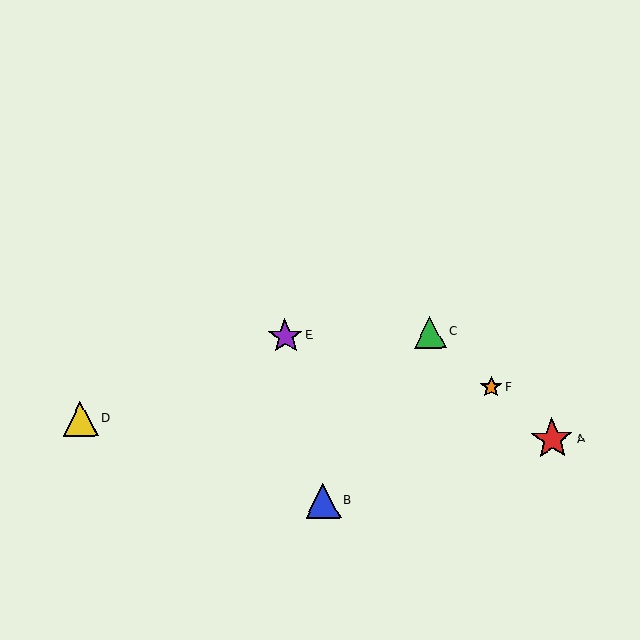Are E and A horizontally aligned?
No, E is at y≈336 and A is at y≈439.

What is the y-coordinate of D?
Object D is at y≈419.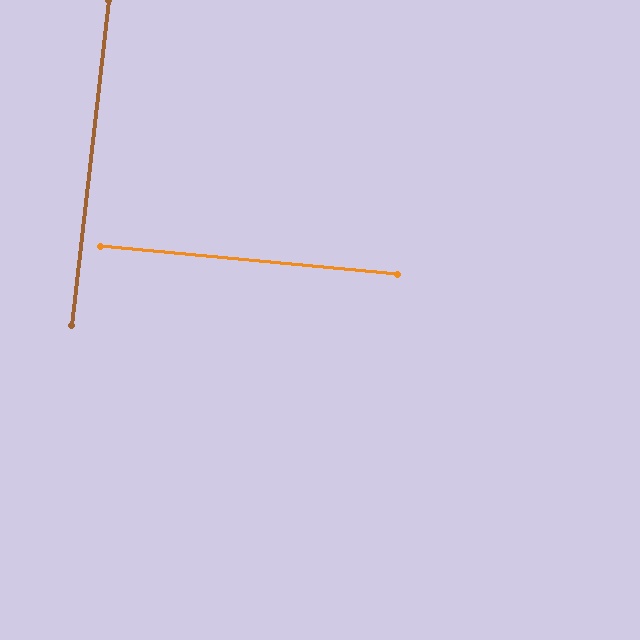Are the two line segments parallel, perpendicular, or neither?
Perpendicular — they meet at approximately 89°.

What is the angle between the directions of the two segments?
Approximately 89 degrees.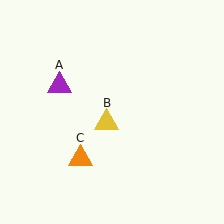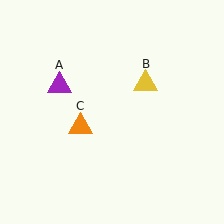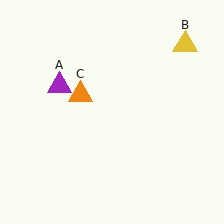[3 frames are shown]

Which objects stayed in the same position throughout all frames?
Purple triangle (object A) remained stationary.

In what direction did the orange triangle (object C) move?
The orange triangle (object C) moved up.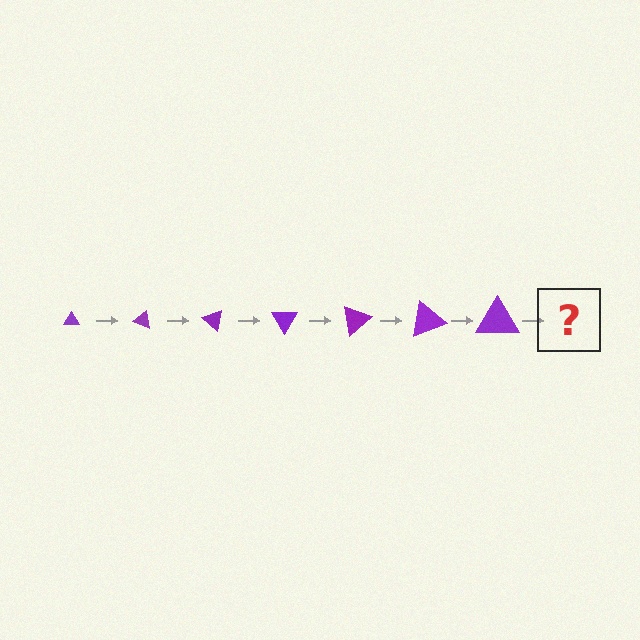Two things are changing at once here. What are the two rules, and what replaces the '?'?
The two rules are that the triangle grows larger each step and it rotates 20 degrees each step. The '?' should be a triangle, larger than the previous one and rotated 140 degrees from the start.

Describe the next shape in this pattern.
It should be a triangle, larger than the previous one and rotated 140 degrees from the start.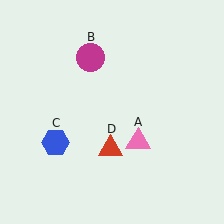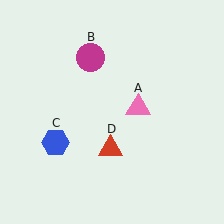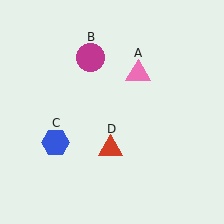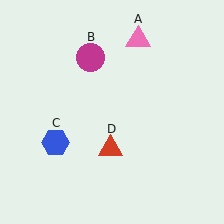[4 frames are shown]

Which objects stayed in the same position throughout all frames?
Magenta circle (object B) and blue hexagon (object C) and red triangle (object D) remained stationary.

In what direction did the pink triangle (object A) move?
The pink triangle (object A) moved up.